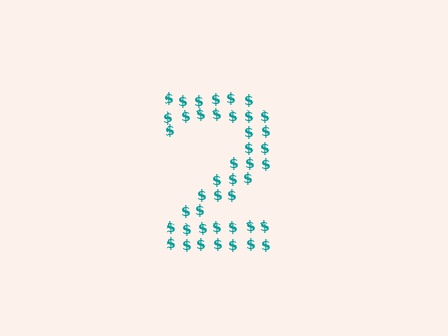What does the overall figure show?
The overall figure shows the digit 2.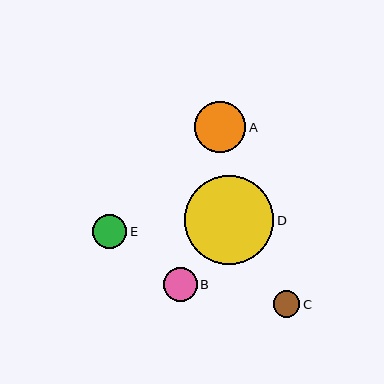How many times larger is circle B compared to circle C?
Circle B is approximately 1.3 times the size of circle C.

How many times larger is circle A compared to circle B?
Circle A is approximately 1.5 times the size of circle B.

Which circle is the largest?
Circle D is the largest with a size of approximately 89 pixels.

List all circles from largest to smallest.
From largest to smallest: D, A, B, E, C.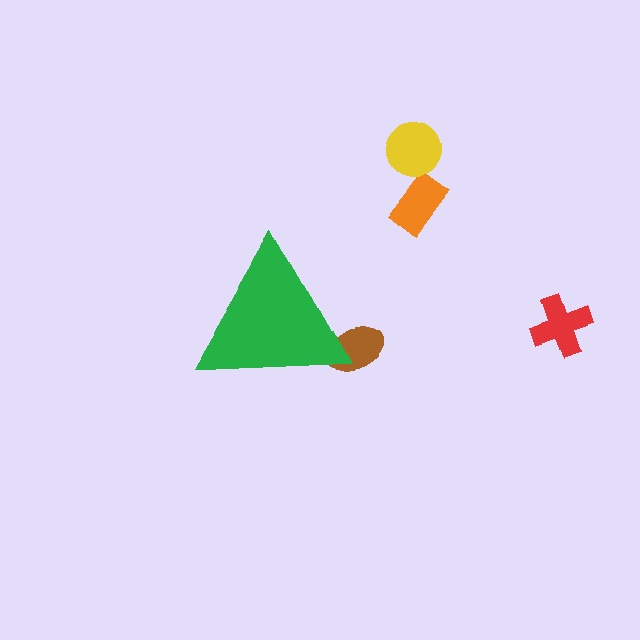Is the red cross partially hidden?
No, the red cross is fully visible.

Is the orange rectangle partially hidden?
No, the orange rectangle is fully visible.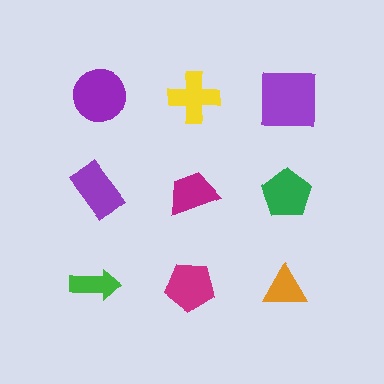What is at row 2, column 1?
A purple rectangle.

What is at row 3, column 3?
An orange triangle.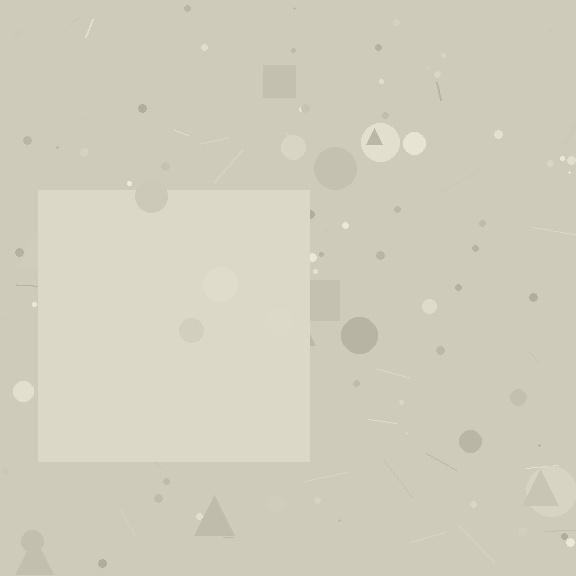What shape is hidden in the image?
A square is hidden in the image.